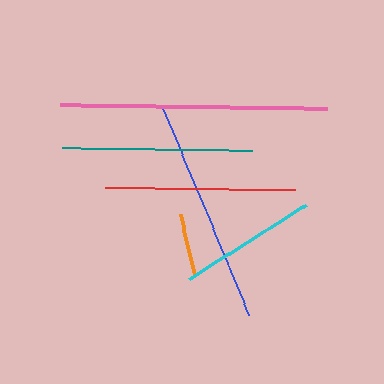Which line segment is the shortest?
The orange line is the shortest at approximately 63 pixels.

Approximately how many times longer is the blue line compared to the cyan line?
The blue line is approximately 1.6 times the length of the cyan line.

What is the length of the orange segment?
The orange segment is approximately 63 pixels long.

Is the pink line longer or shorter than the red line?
The pink line is longer than the red line.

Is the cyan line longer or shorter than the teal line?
The teal line is longer than the cyan line.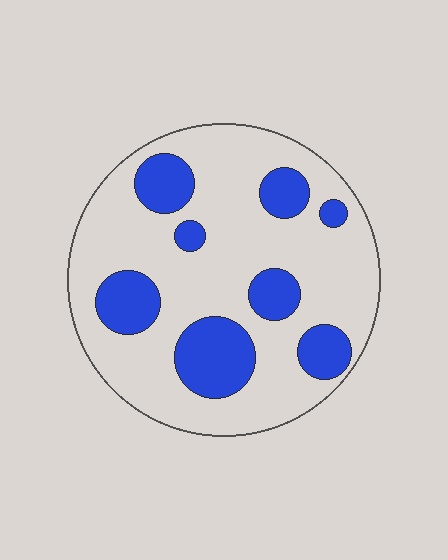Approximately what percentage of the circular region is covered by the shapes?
Approximately 25%.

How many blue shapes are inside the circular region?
8.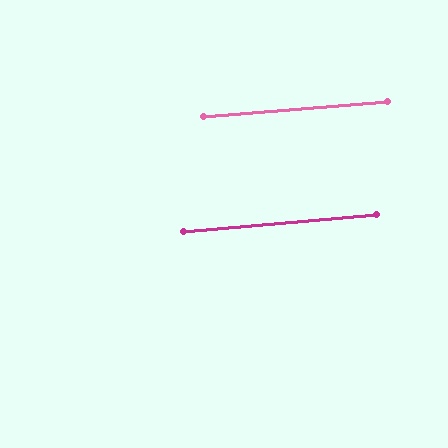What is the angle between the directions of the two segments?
Approximately 0 degrees.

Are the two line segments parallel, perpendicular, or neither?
Parallel — their directions differ by only 0.4°.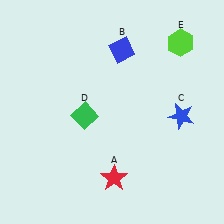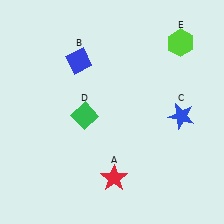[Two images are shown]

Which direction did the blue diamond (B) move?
The blue diamond (B) moved left.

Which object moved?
The blue diamond (B) moved left.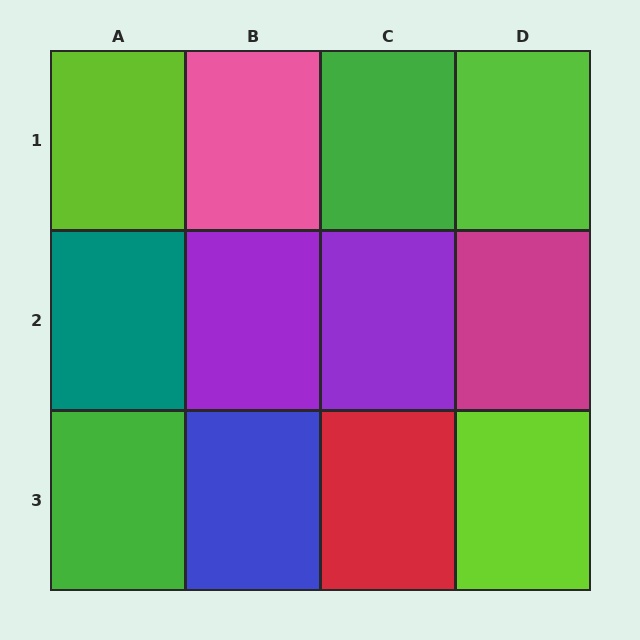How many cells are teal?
1 cell is teal.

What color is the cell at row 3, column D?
Lime.